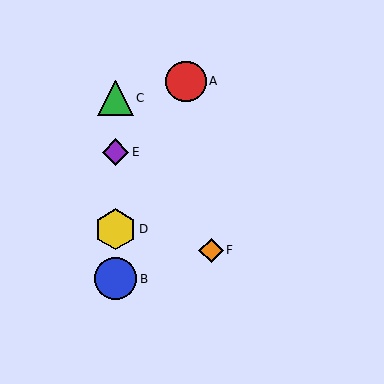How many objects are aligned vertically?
4 objects (B, C, D, E) are aligned vertically.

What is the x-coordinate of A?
Object A is at x≈186.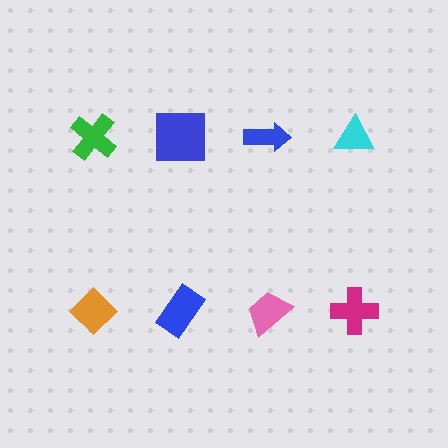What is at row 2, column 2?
A blue rectangle.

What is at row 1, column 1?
A green cross.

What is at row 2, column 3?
A pink trapezoid.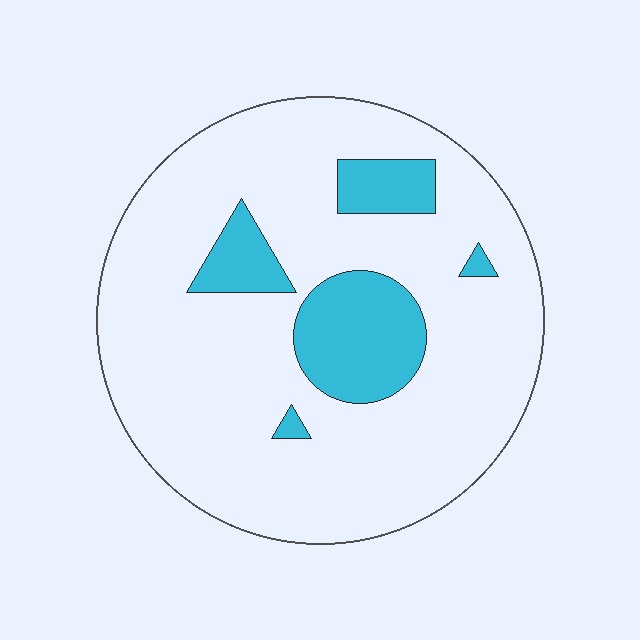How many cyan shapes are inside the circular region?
5.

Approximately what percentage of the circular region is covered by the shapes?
Approximately 15%.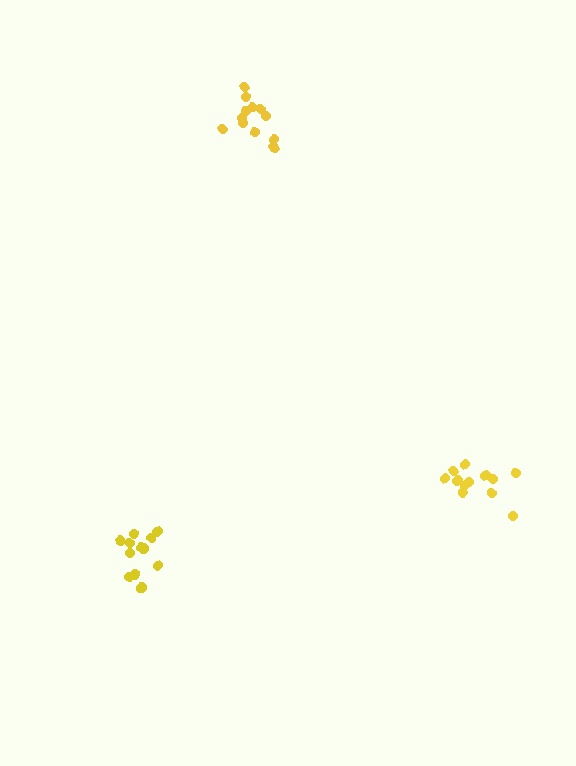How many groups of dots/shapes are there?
There are 3 groups.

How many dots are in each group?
Group 1: 12 dots, Group 2: 13 dots, Group 3: 13 dots (38 total).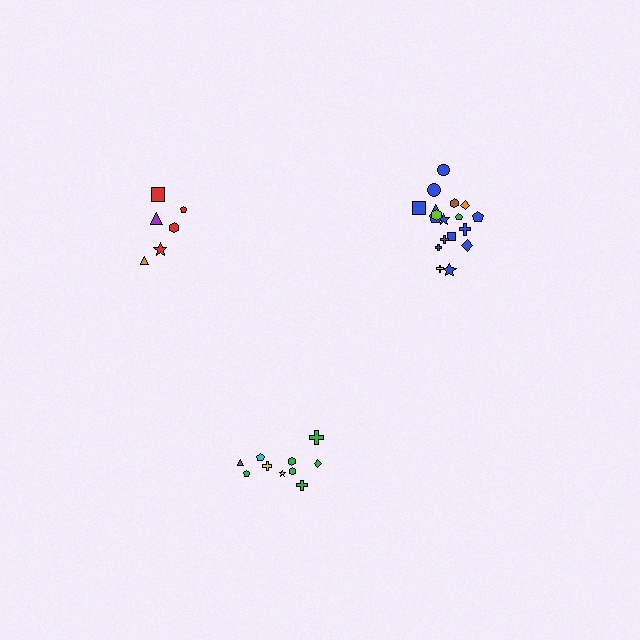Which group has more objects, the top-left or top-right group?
The top-right group.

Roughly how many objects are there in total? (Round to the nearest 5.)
Roughly 35 objects in total.